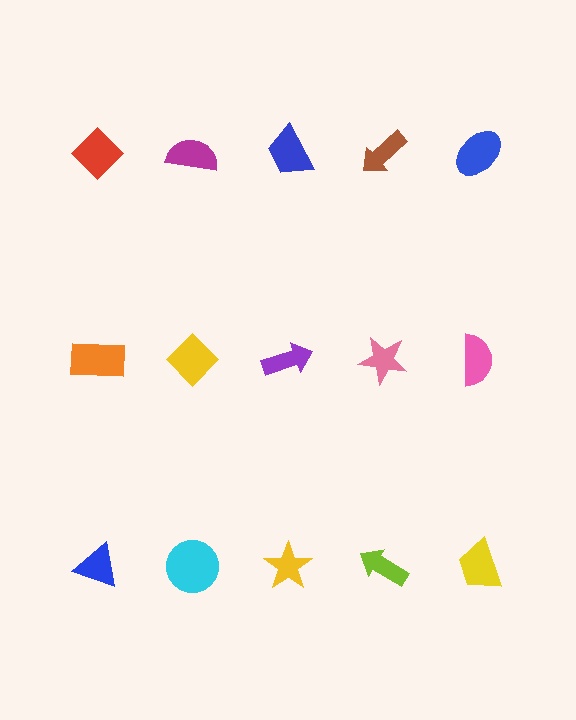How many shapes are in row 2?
5 shapes.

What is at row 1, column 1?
A red diamond.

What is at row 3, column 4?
A lime arrow.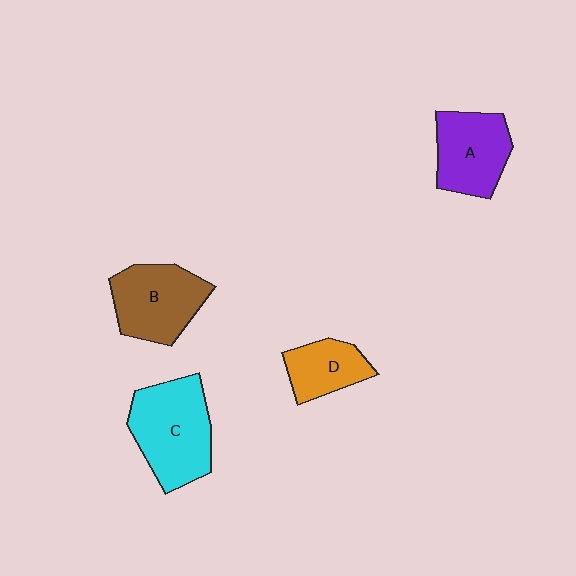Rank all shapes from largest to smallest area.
From largest to smallest: C (cyan), B (brown), A (purple), D (orange).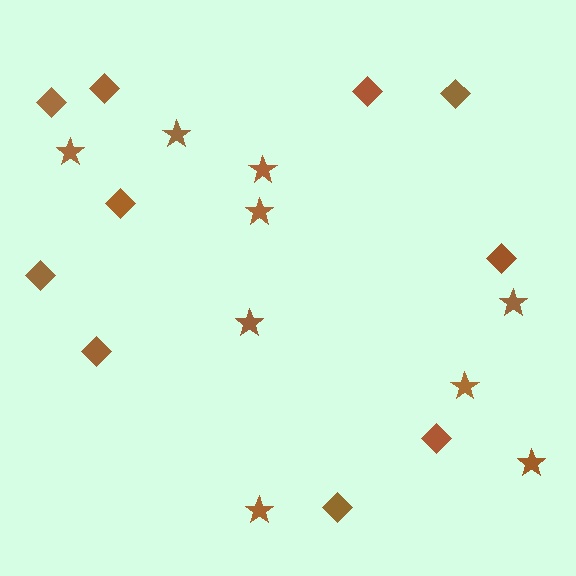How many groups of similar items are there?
There are 2 groups: one group of stars (9) and one group of diamonds (10).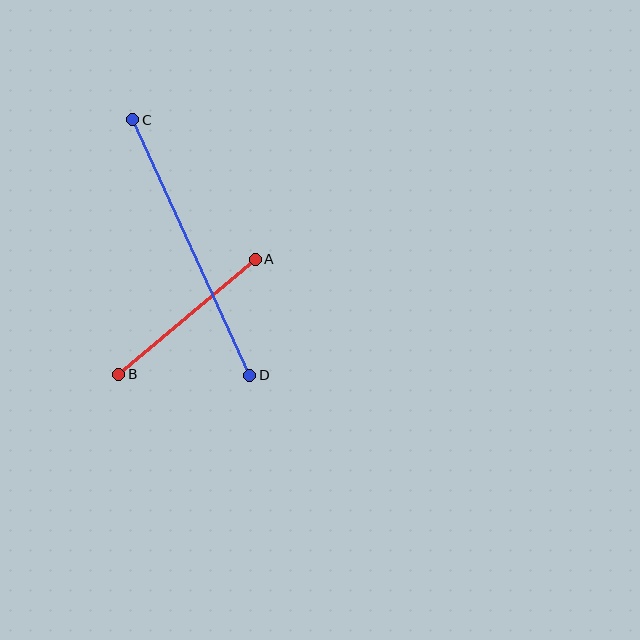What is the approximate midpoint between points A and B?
The midpoint is at approximately (187, 317) pixels.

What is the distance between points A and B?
The distance is approximately 179 pixels.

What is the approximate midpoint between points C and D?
The midpoint is at approximately (191, 248) pixels.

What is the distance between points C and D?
The distance is approximately 281 pixels.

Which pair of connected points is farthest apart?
Points C and D are farthest apart.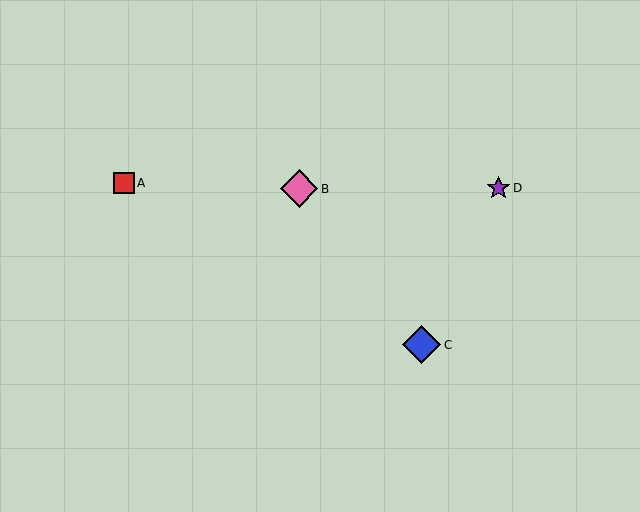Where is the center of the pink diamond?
The center of the pink diamond is at (299, 189).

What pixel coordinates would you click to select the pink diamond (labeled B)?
Click at (299, 189) to select the pink diamond B.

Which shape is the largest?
The blue diamond (labeled C) is the largest.